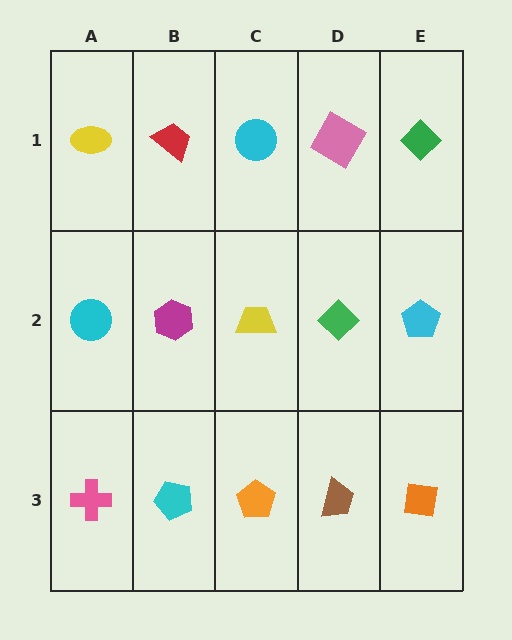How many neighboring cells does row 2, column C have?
4.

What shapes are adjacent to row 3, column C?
A yellow trapezoid (row 2, column C), a cyan pentagon (row 3, column B), a brown trapezoid (row 3, column D).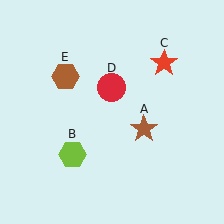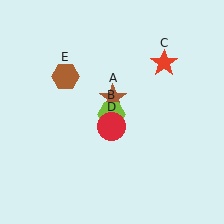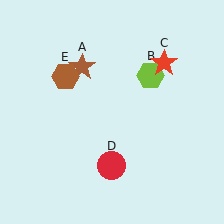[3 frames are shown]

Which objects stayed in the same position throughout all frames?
Red star (object C) and brown hexagon (object E) remained stationary.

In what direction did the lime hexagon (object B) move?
The lime hexagon (object B) moved up and to the right.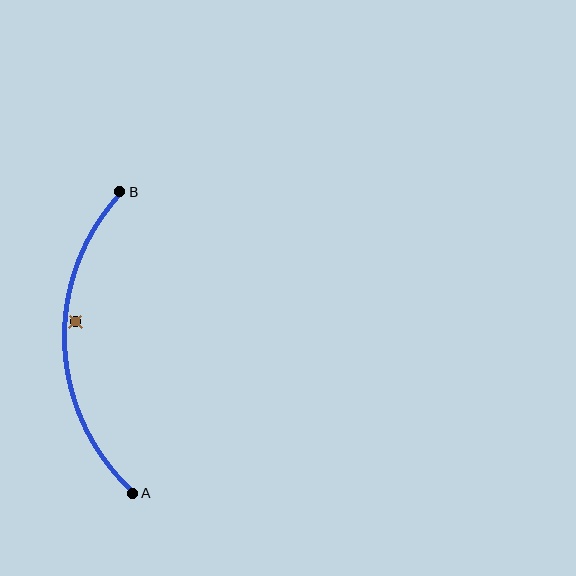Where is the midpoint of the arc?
The arc midpoint is the point on the curve farthest from the straight line joining A and B. It sits to the left of that line.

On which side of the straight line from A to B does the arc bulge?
The arc bulges to the left of the straight line connecting A and B.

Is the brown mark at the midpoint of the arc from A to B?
No — the brown mark does not lie on the arc at all. It sits slightly inside the curve.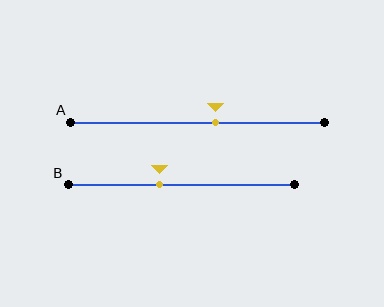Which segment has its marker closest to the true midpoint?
Segment A has its marker closest to the true midpoint.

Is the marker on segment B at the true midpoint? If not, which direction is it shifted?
No, the marker on segment B is shifted to the left by about 9% of the segment length.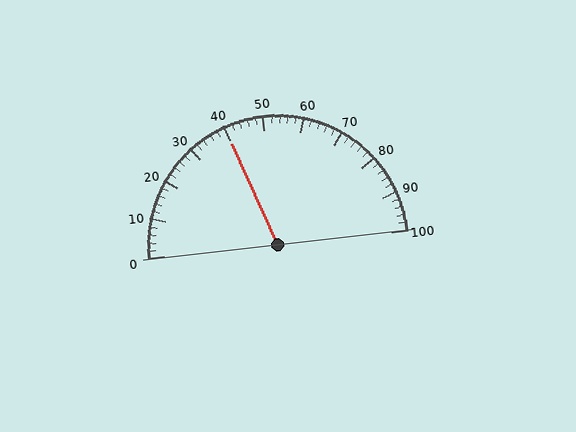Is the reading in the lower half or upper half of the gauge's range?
The reading is in the lower half of the range (0 to 100).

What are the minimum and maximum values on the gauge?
The gauge ranges from 0 to 100.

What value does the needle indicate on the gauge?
The needle indicates approximately 40.